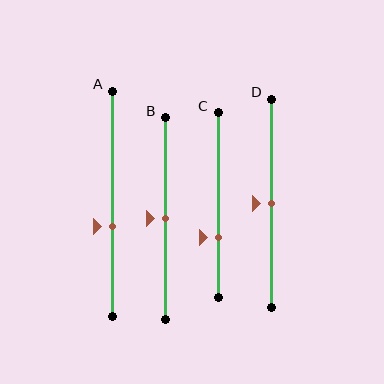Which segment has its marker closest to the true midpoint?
Segment B has its marker closest to the true midpoint.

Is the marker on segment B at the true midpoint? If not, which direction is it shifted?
Yes, the marker on segment B is at the true midpoint.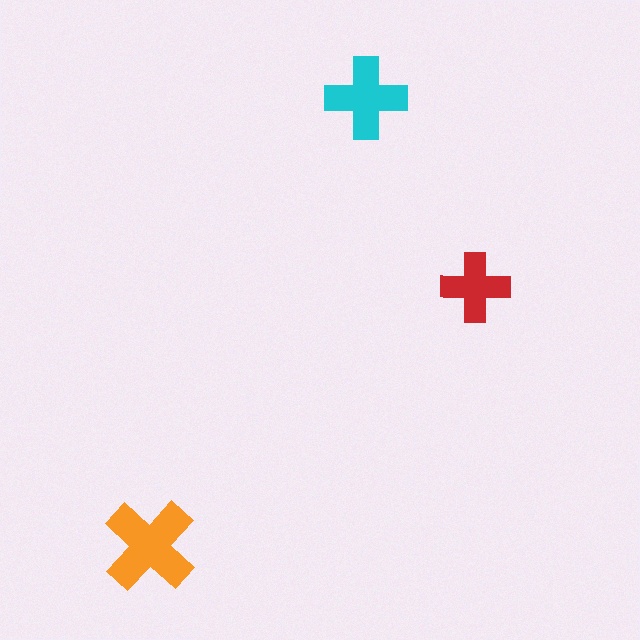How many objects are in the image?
There are 3 objects in the image.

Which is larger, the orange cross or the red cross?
The orange one.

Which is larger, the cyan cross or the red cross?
The cyan one.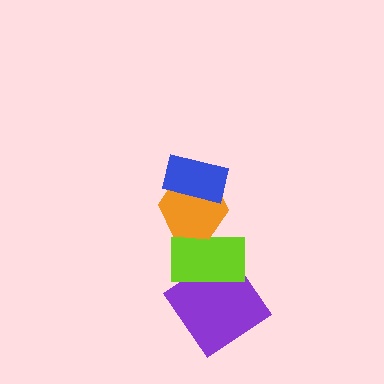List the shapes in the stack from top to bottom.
From top to bottom: the blue rectangle, the orange hexagon, the lime rectangle, the purple diamond.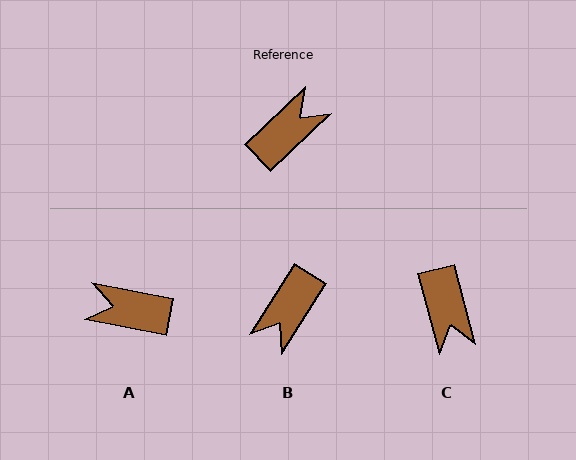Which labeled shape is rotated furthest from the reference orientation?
B, about 166 degrees away.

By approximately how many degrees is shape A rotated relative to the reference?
Approximately 125 degrees counter-clockwise.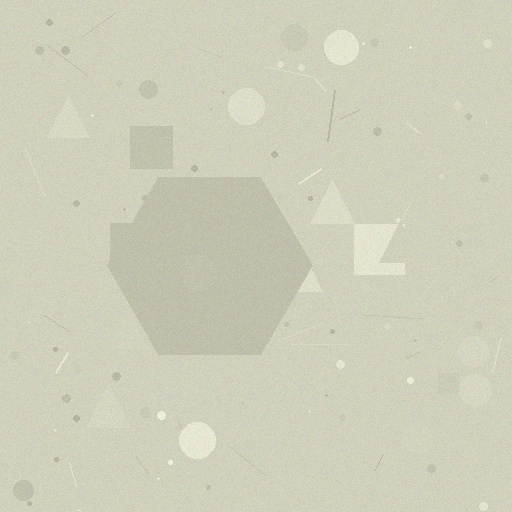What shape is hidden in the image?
A hexagon is hidden in the image.